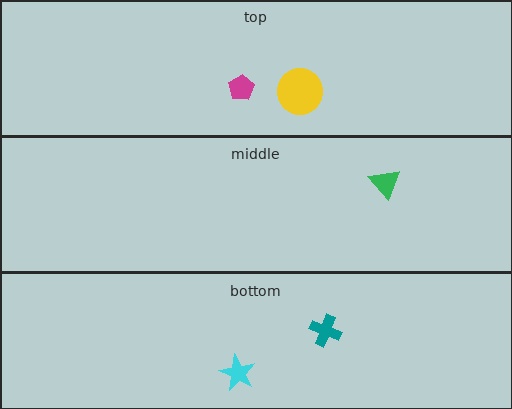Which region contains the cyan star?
The bottom region.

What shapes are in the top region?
The magenta pentagon, the yellow circle.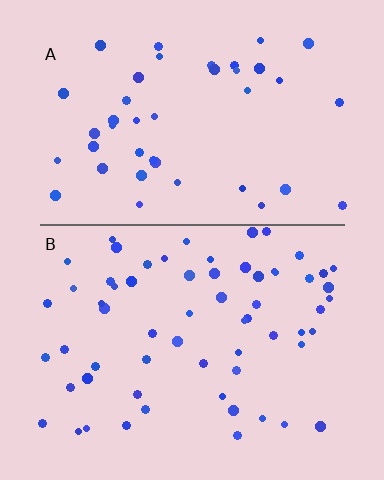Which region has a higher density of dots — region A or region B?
B (the bottom).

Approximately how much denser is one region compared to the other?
Approximately 1.5× — region B over region A.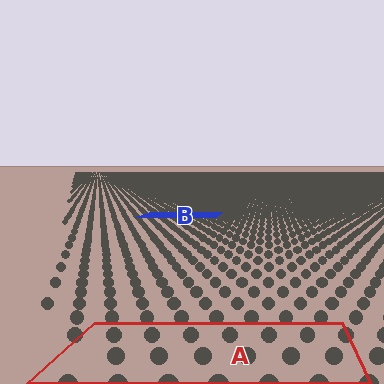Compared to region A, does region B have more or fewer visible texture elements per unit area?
Region B has more texture elements per unit area — they are packed more densely because it is farther away.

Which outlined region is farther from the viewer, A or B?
Region B is farther from the viewer — the texture elements inside it appear smaller and more densely packed.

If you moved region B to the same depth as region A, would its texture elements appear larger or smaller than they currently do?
They would appear larger. At a closer depth, the same texture elements are projected at a bigger on-screen size.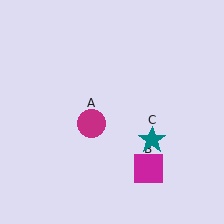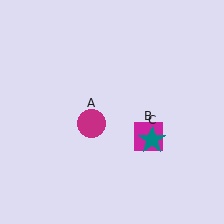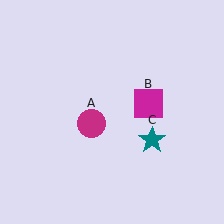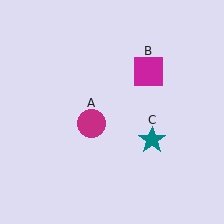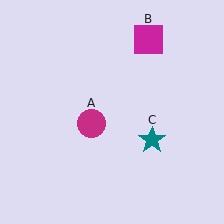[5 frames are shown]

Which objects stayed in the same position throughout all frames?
Magenta circle (object A) and teal star (object C) remained stationary.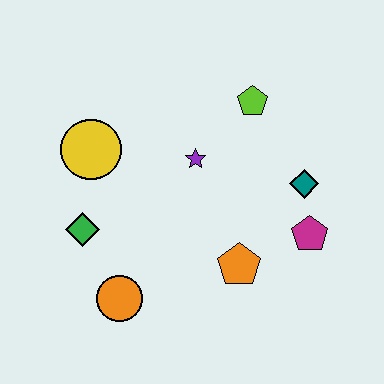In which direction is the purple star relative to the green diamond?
The purple star is to the right of the green diamond.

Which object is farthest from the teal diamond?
The green diamond is farthest from the teal diamond.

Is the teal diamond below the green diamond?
No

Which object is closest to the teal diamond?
The magenta pentagon is closest to the teal diamond.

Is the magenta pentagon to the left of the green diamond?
No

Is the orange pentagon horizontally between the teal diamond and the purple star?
Yes